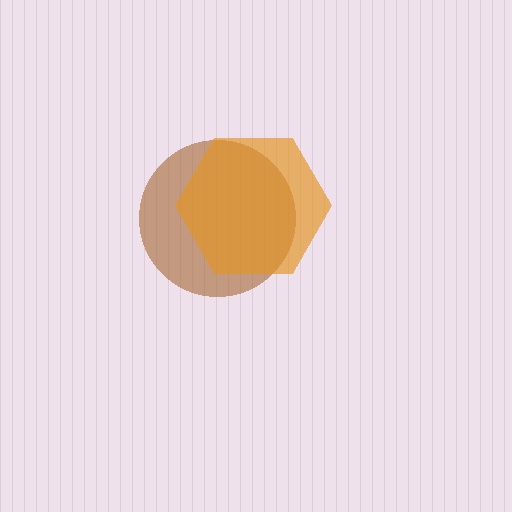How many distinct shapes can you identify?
There are 2 distinct shapes: a brown circle, an orange hexagon.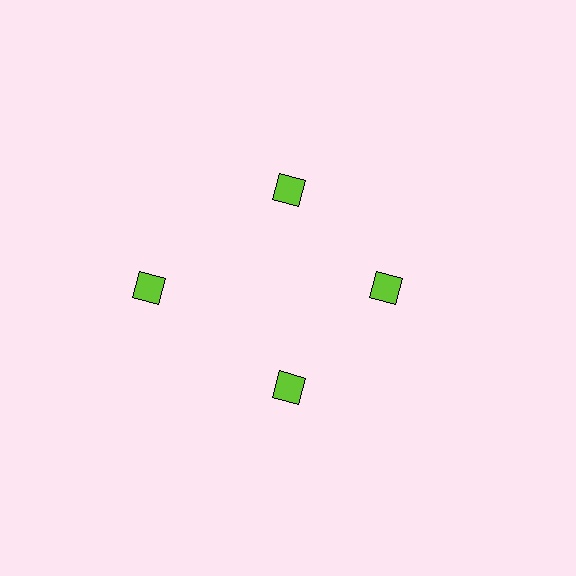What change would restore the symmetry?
The symmetry would be restored by moving it inward, back onto the ring so that all 4 diamonds sit at equal angles and equal distance from the center.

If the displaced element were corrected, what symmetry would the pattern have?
It would have 4-fold rotational symmetry — the pattern would map onto itself every 90 degrees.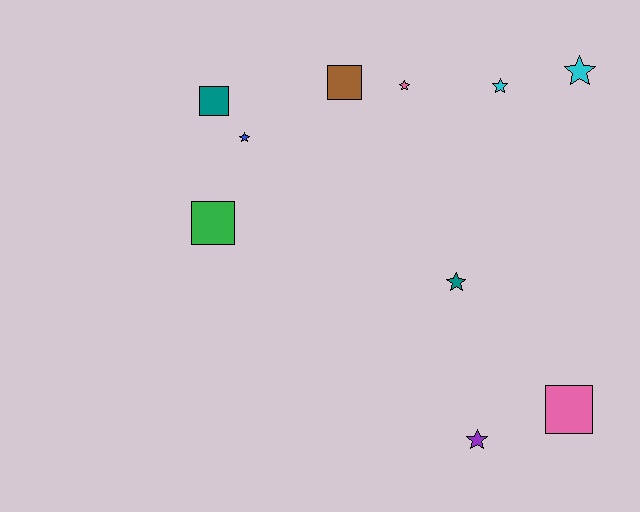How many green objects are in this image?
There is 1 green object.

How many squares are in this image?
There are 4 squares.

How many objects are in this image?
There are 10 objects.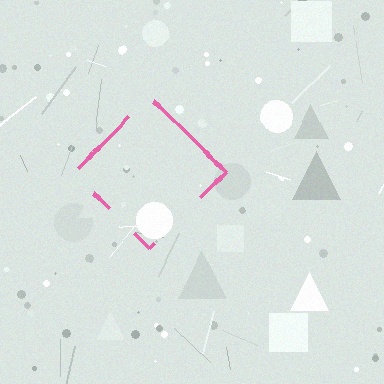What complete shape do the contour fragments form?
The contour fragments form a diamond.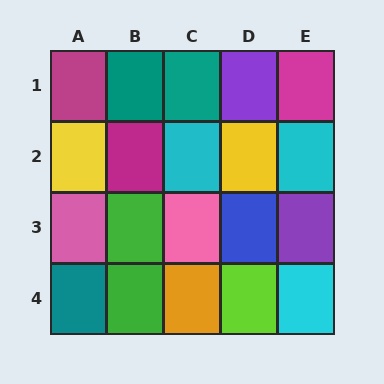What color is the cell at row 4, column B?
Green.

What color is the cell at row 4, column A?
Teal.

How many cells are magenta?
3 cells are magenta.